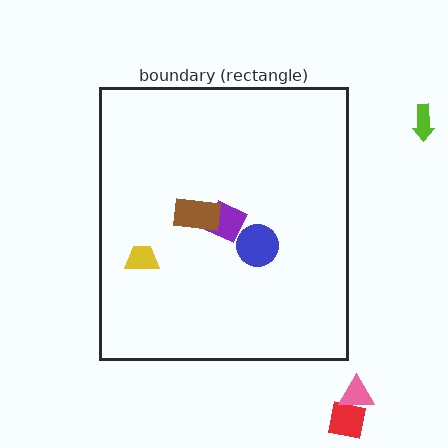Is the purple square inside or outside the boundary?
Inside.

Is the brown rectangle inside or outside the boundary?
Inside.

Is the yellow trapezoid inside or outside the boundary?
Inside.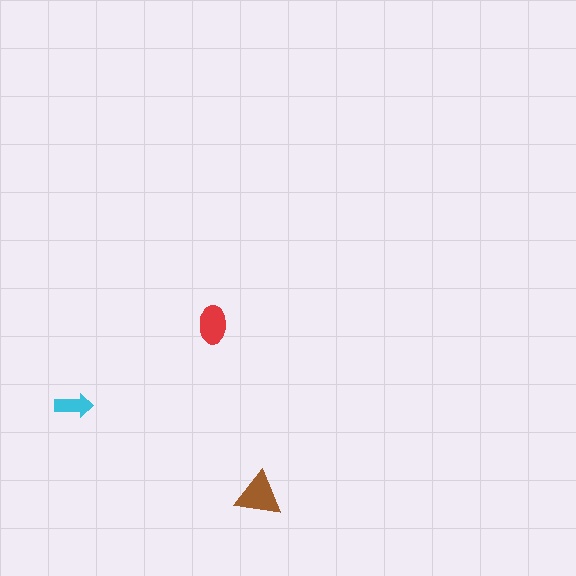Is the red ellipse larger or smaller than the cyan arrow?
Larger.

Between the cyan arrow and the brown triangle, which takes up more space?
The brown triangle.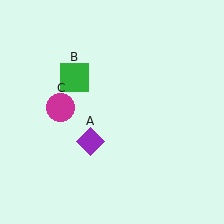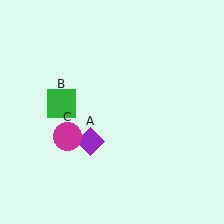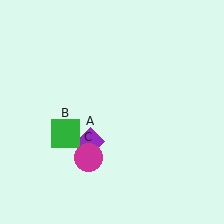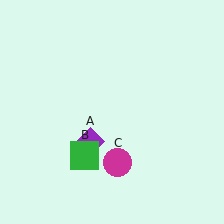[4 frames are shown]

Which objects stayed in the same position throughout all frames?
Purple diamond (object A) remained stationary.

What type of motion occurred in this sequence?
The green square (object B), magenta circle (object C) rotated counterclockwise around the center of the scene.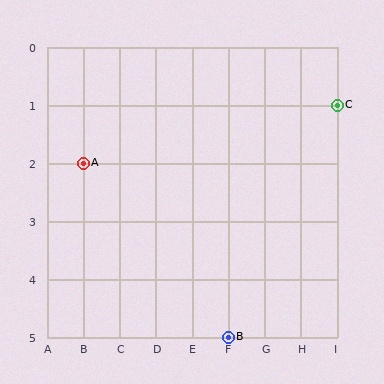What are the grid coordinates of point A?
Point A is at grid coordinates (B, 2).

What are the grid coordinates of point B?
Point B is at grid coordinates (F, 5).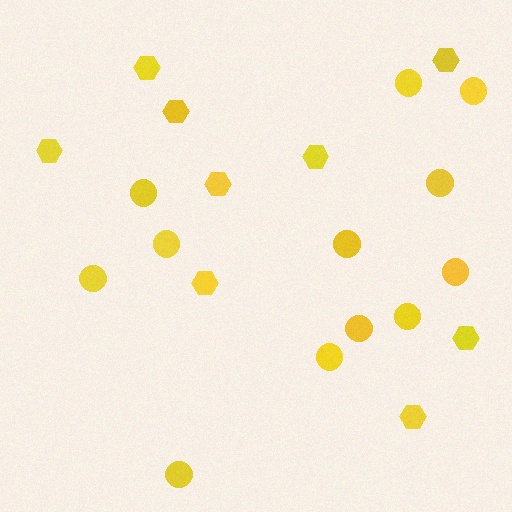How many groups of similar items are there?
There are 2 groups: one group of circles (12) and one group of hexagons (9).